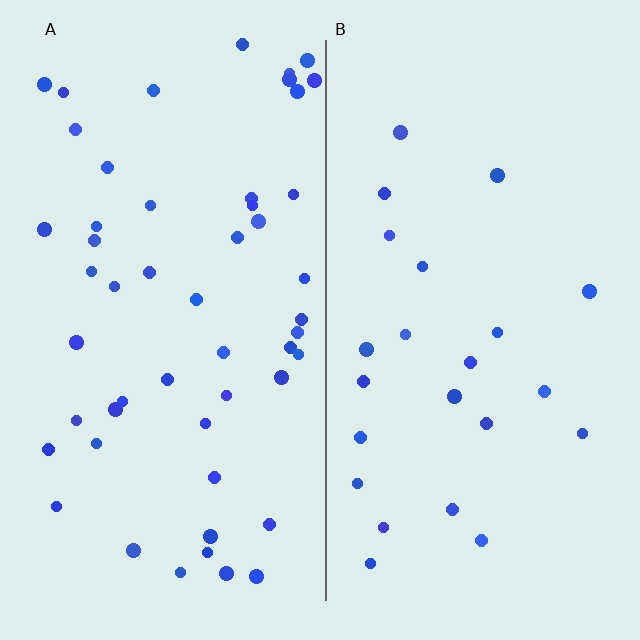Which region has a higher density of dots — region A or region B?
A (the left).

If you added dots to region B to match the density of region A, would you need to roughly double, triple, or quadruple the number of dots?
Approximately double.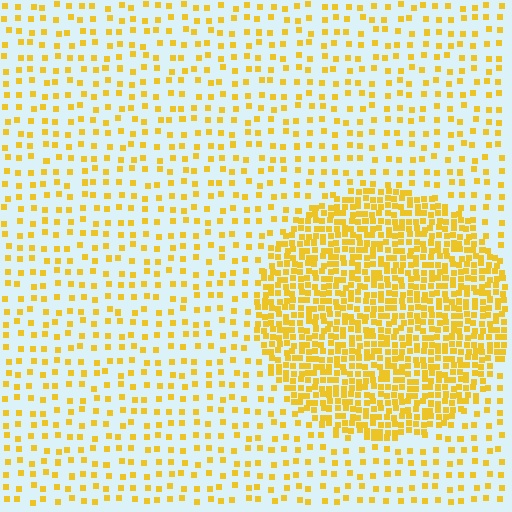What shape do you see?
I see a circle.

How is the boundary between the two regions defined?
The boundary is defined by a change in element density (approximately 3.1x ratio). All elements are the same color, size, and shape.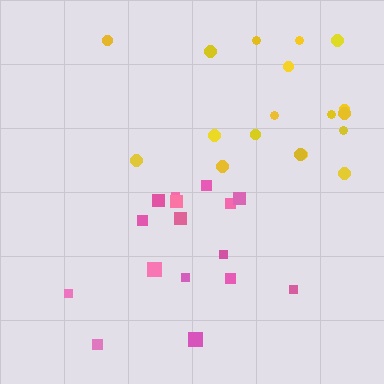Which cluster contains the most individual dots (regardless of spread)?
Yellow (18).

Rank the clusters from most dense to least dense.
pink, yellow.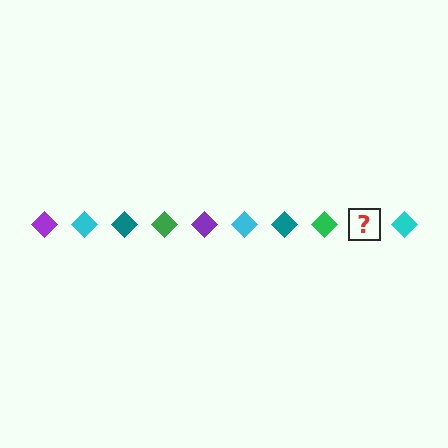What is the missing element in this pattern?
The missing element is a purple diamond.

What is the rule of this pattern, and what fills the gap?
The rule is that the pattern cycles through purple, cyan, teal, green diamonds. The gap should be filled with a purple diamond.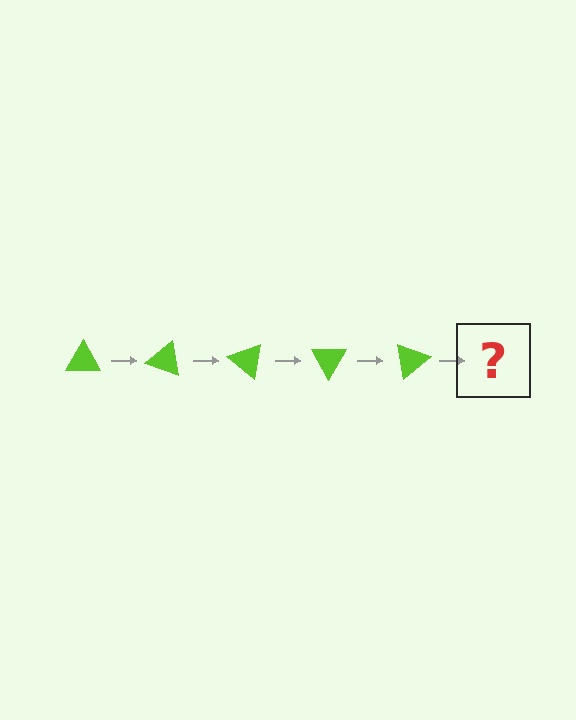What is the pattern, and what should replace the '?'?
The pattern is that the triangle rotates 20 degrees each step. The '?' should be a lime triangle rotated 100 degrees.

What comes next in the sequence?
The next element should be a lime triangle rotated 100 degrees.